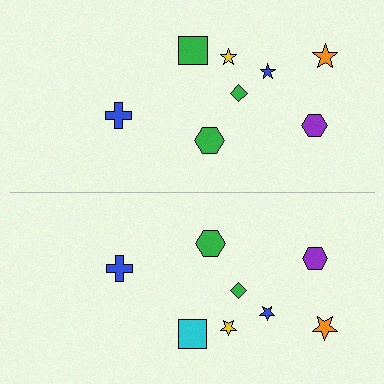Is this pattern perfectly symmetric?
No, the pattern is not perfectly symmetric. The cyan square on the bottom side breaks the symmetry — its mirror counterpart is green.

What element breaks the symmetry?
The cyan square on the bottom side breaks the symmetry — its mirror counterpart is green.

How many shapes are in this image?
There are 16 shapes in this image.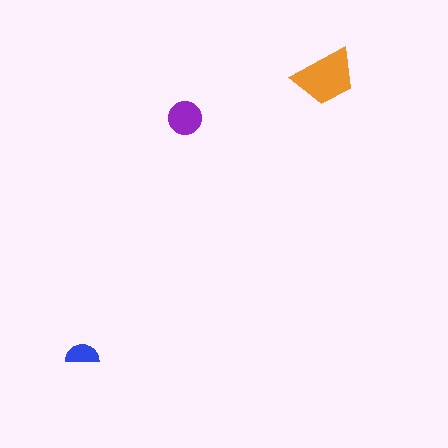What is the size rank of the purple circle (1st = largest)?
2nd.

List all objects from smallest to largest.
The blue semicircle, the purple circle, the orange trapezoid.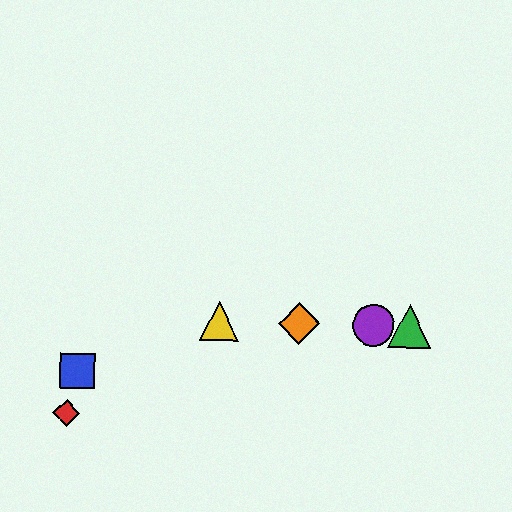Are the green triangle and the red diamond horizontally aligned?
No, the green triangle is at y≈326 and the red diamond is at y≈413.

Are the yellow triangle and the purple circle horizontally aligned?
Yes, both are at y≈322.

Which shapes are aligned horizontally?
The green triangle, the yellow triangle, the purple circle, the orange diamond are aligned horizontally.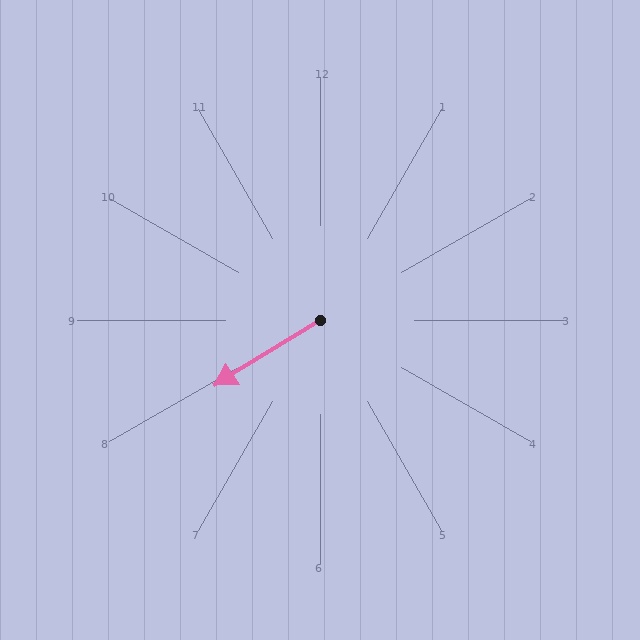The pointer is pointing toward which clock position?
Roughly 8 o'clock.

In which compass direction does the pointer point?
Southwest.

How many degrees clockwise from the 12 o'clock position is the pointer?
Approximately 238 degrees.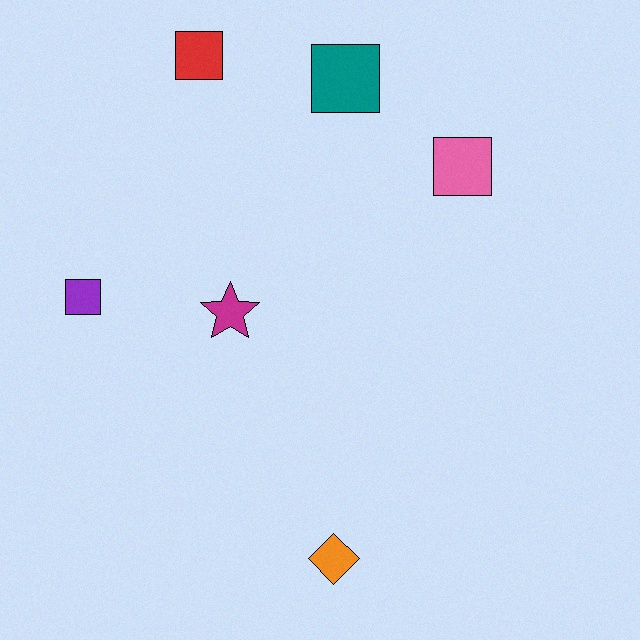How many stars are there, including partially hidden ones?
There is 1 star.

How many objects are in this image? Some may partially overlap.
There are 6 objects.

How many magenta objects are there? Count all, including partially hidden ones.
There is 1 magenta object.